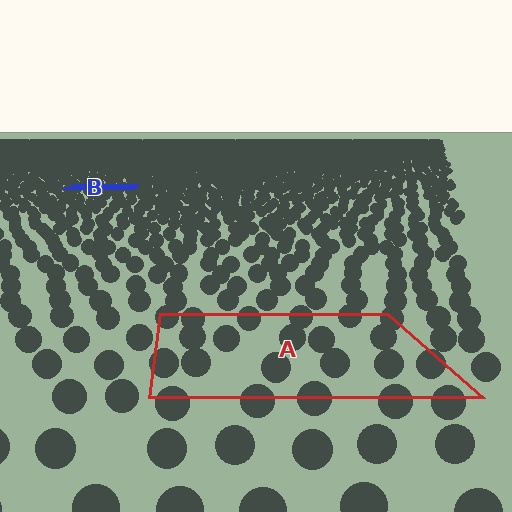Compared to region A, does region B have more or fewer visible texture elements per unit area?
Region B has more texture elements per unit area — they are packed more densely because it is farther away.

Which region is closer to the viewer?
Region A is closer. The texture elements there are larger and more spread out.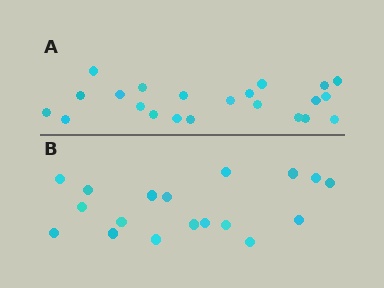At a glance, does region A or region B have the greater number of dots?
Region A (the top region) has more dots.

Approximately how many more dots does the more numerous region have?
Region A has about 4 more dots than region B.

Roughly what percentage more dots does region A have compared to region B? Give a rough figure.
About 20% more.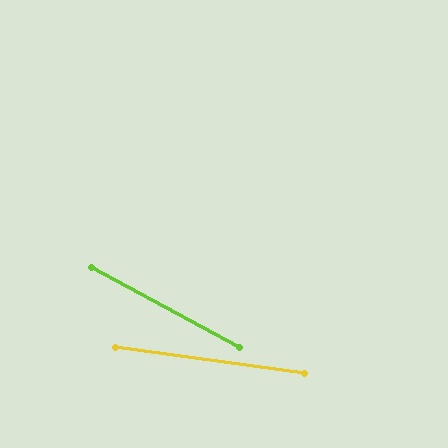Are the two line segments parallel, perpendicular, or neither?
Neither parallel nor perpendicular — they differ by about 21°.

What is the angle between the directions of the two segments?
Approximately 21 degrees.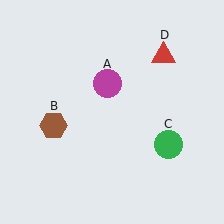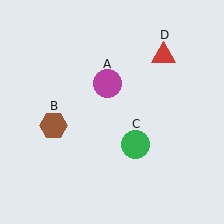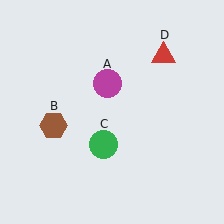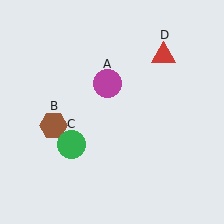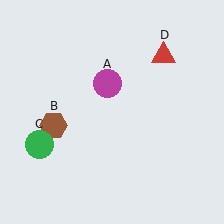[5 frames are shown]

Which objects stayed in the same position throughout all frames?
Magenta circle (object A) and brown hexagon (object B) and red triangle (object D) remained stationary.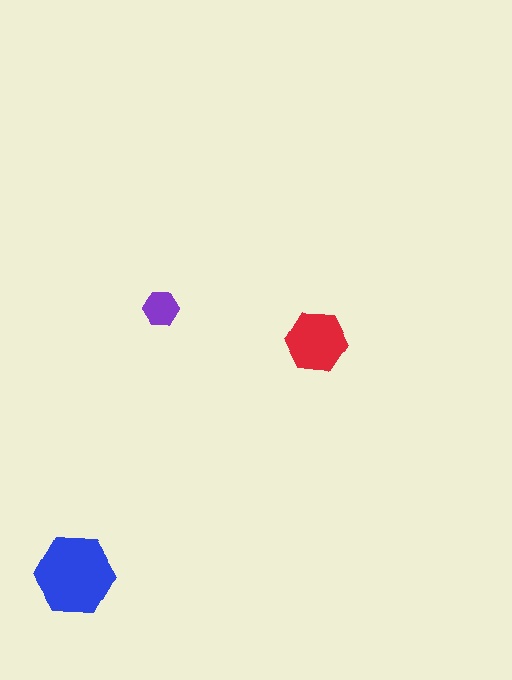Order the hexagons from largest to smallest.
the blue one, the red one, the purple one.